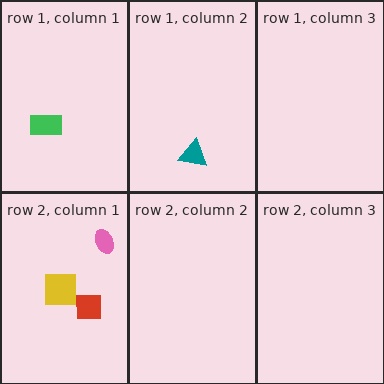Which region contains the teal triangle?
The row 1, column 2 region.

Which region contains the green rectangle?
The row 1, column 1 region.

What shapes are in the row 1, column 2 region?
The teal triangle.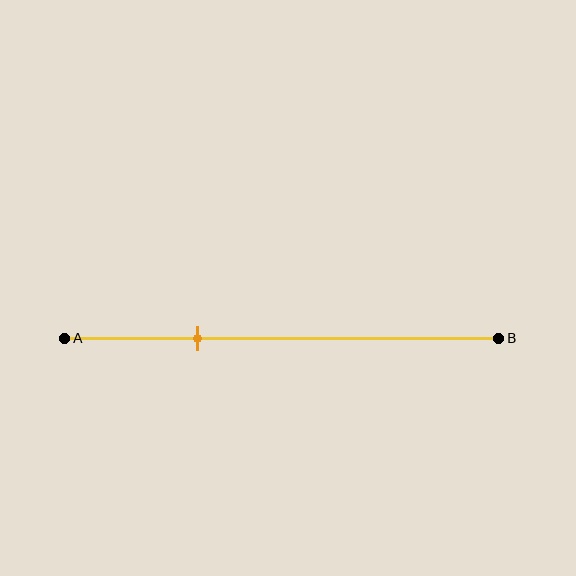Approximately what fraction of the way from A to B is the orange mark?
The orange mark is approximately 30% of the way from A to B.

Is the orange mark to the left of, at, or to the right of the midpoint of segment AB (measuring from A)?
The orange mark is to the left of the midpoint of segment AB.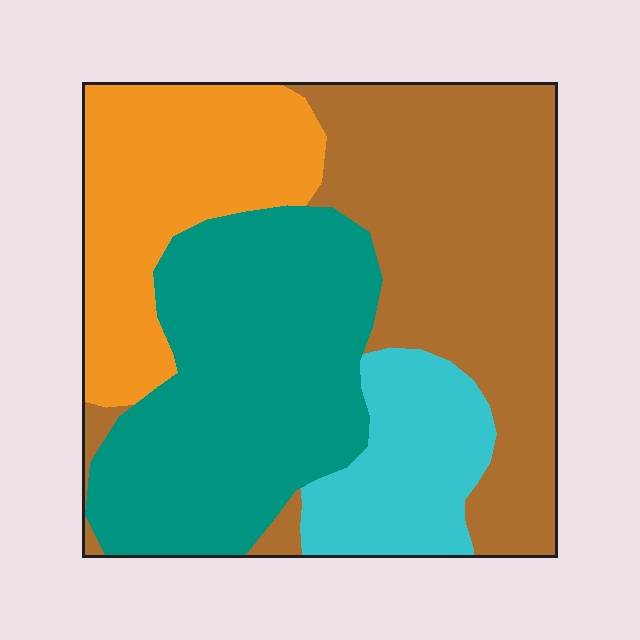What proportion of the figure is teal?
Teal covers 32% of the figure.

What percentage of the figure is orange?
Orange covers 20% of the figure.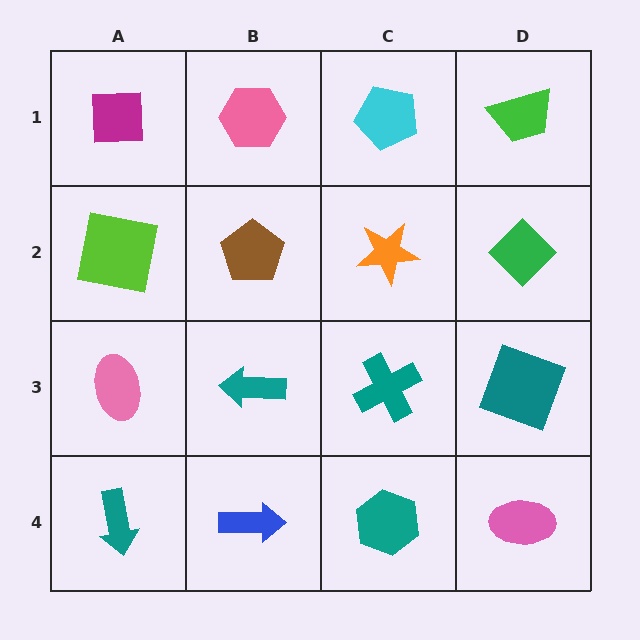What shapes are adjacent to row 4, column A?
A pink ellipse (row 3, column A), a blue arrow (row 4, column B).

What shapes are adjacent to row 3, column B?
A brown pentagon (row 2, column B), a blue arrow (row 4, column B), a pink ellipse (row 3, column A), a teal cross (row 3, column C).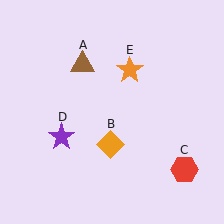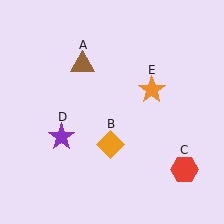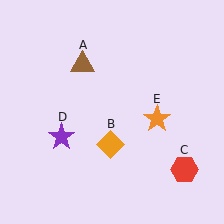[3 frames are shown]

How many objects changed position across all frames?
1 object changed position: orange star (object E).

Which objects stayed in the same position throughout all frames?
Brown triangle (object A) and orange diamond (object B) and red hexagon (object C) and purple star (object D) remained stationary.